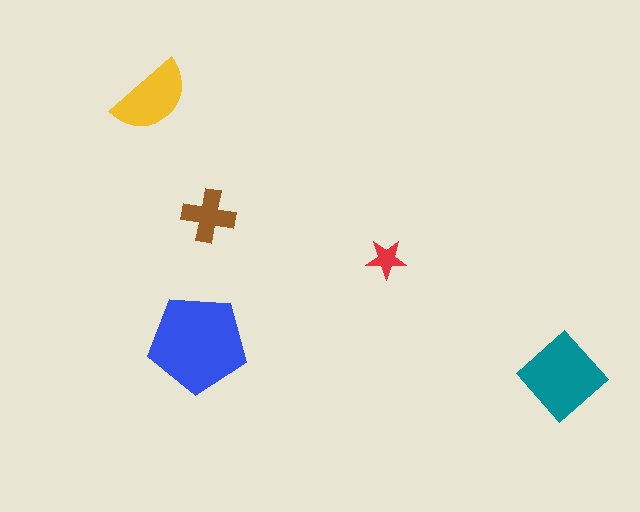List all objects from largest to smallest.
The blue pentagon, the teal diamond, the yellow semicircle, the brown cross, the red star.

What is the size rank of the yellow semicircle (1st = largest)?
3rd.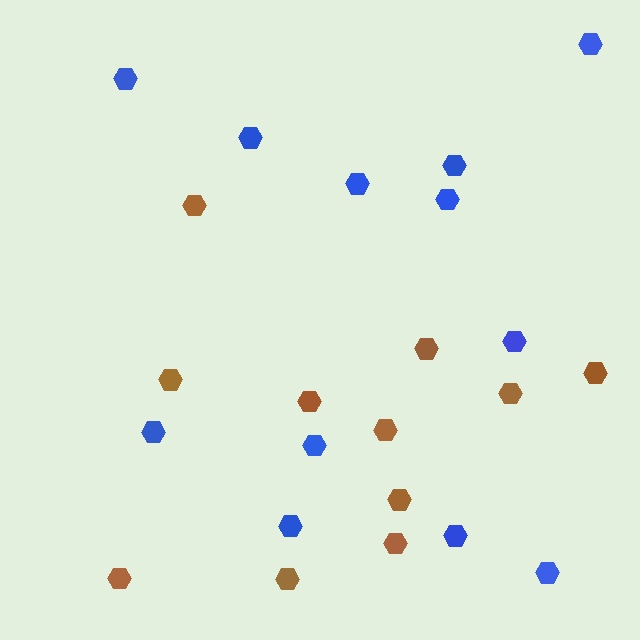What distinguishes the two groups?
There are 2 groups: one group of brown hexagons (11) and one group of blue hexagons (12).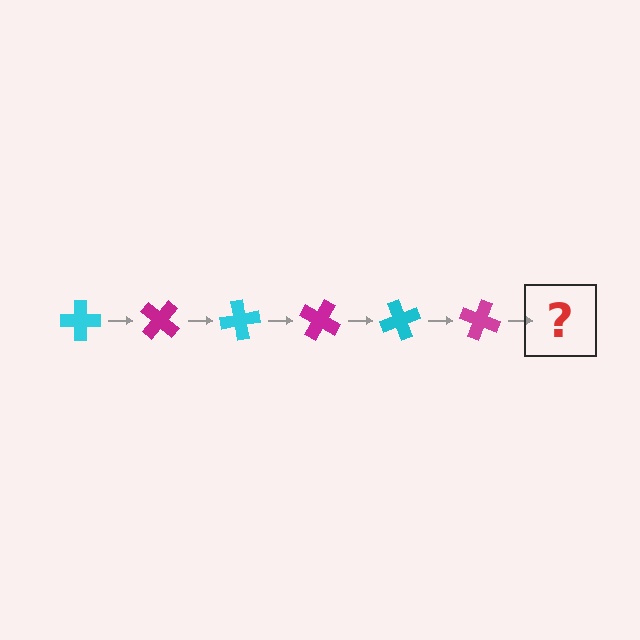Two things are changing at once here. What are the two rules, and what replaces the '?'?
The two rules are that it rotates 40 degrees each step and the color cycles through cyan and magenta. The '?' should be a cyan cross, rotated 240 degrees from the start.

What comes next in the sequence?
The next element should be a cyan cross, rotated 240 degrees from the start.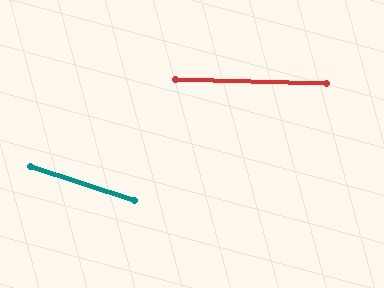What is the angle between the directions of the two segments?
Approximately 16 degrees.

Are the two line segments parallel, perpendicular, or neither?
Neither parallel nor perpendicular — they differ by about 16°.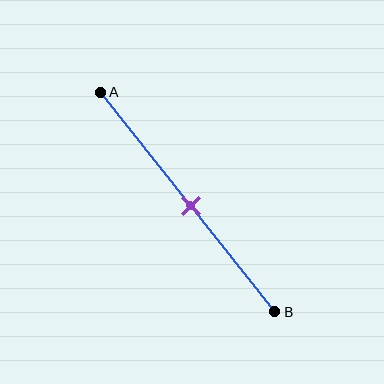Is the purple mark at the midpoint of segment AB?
Yes, the mark is approximately at the midpoint.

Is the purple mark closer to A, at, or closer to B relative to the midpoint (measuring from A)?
The purple mark is approximately at the midpoint of segment AB.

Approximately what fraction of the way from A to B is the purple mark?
The purple mark is approximately 50% of the way from A to B.